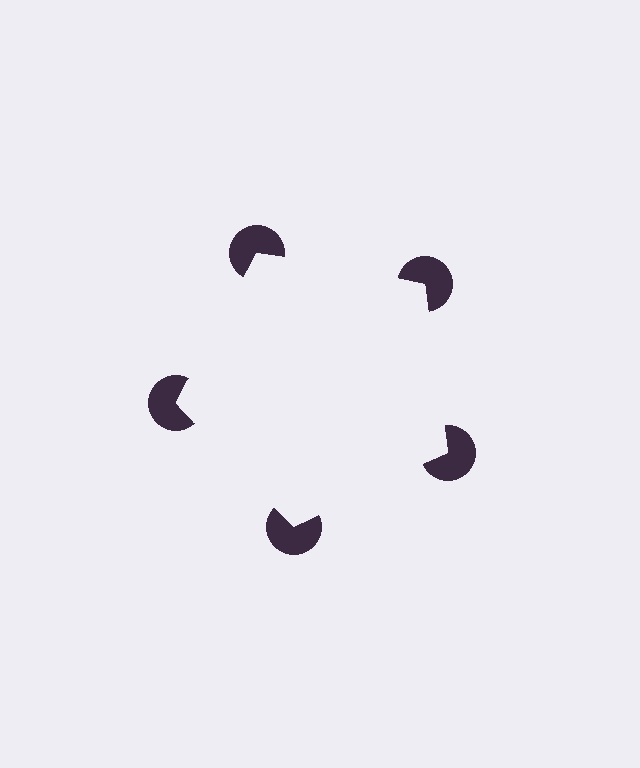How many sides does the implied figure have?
5 sides.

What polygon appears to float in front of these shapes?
An illusory pentagon — its edges are inferred from the aligned wedge cuts in the pac-man discs, not physically drawn.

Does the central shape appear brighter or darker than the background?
It typically appears slightly brighter than the background, even though no actual brightness change is drawn.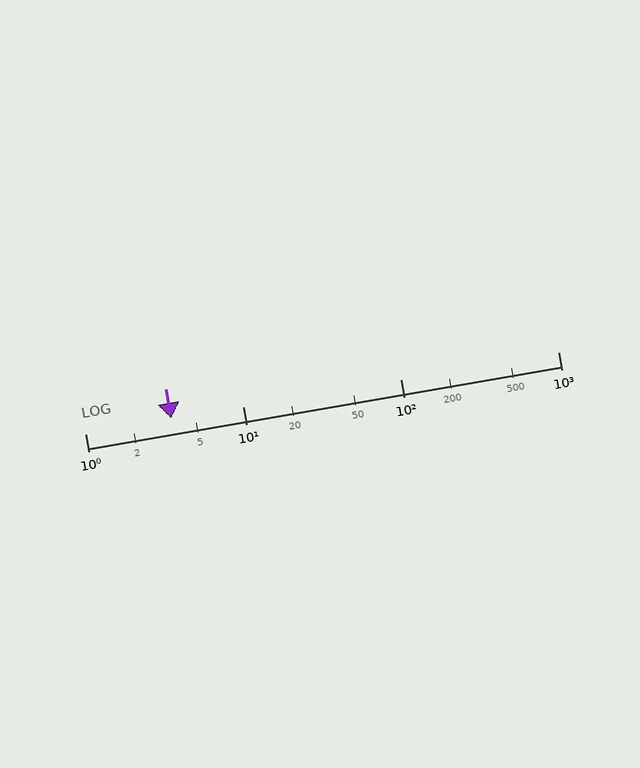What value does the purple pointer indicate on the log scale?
The pointer indicates approximately 3.5.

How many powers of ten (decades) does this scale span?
The scale spans 3 decades, from 1 to 1000.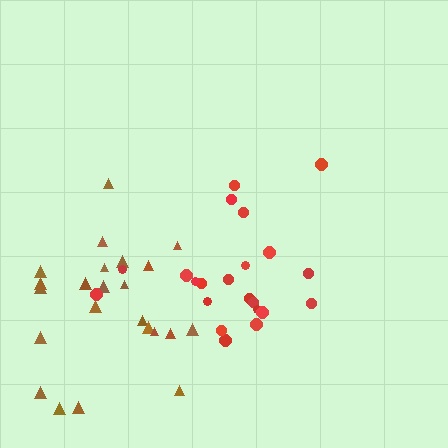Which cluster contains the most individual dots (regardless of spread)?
Brown (23).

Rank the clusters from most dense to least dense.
red, brown.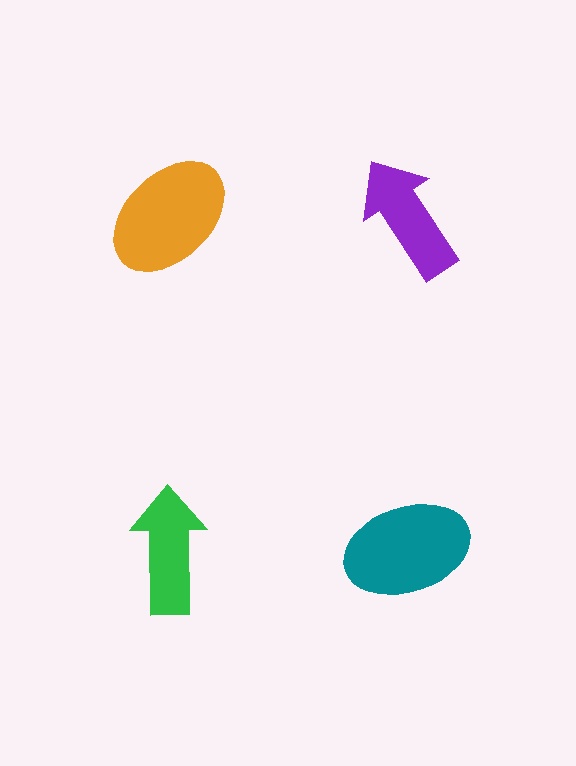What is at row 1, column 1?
An orange ellipse.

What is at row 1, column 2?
A purple arrow.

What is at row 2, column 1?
A green arrow.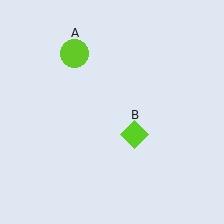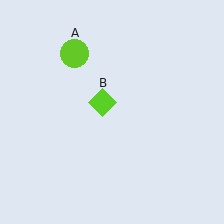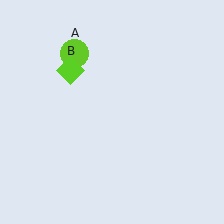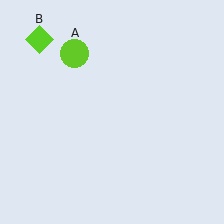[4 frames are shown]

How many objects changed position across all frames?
1 object changed position: lime diamond (object B).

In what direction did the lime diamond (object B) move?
The lime diamond (object B) moved up and to the left.